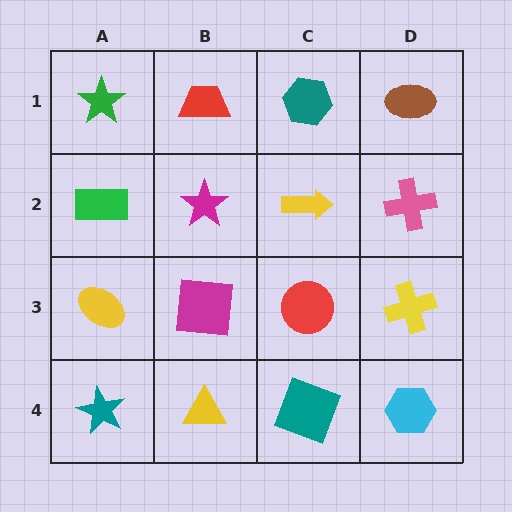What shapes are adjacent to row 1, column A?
A green rectangle (row 2, column A), a red trapezoid (row 1, column B).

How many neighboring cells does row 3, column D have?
3.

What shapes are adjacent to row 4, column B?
A magenta square (row 3, column B), a teal star (row 4, column A), a teal square (row 4, column C).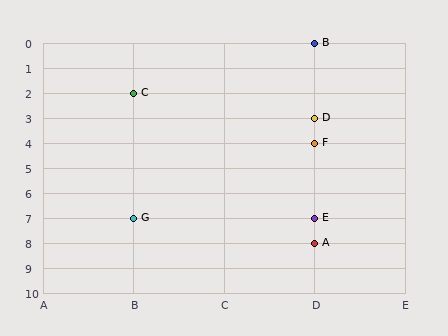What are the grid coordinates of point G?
Point G is at grid coordinates (B, 7).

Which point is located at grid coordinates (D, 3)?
Point D is at (D, 3).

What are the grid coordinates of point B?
Point B is at grid coordinates (D, 0).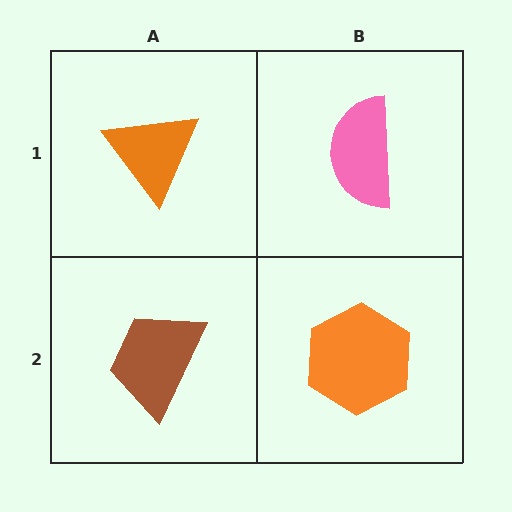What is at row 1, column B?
A pink semicircle.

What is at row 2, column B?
An orange hexagon.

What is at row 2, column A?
A brown trapezoid.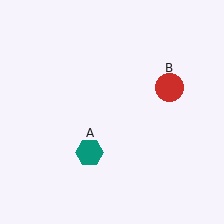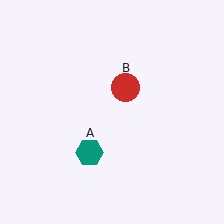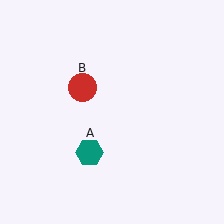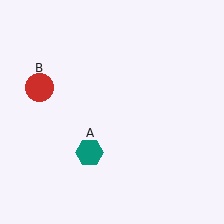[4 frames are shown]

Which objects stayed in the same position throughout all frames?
Teal hexagon (object A) remained stationary.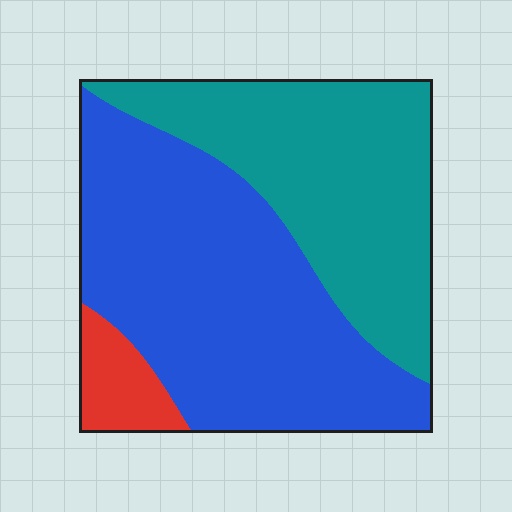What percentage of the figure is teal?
Teal takes up about two fifths (2/5) of the figure.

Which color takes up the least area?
Red, at roughly 5%.